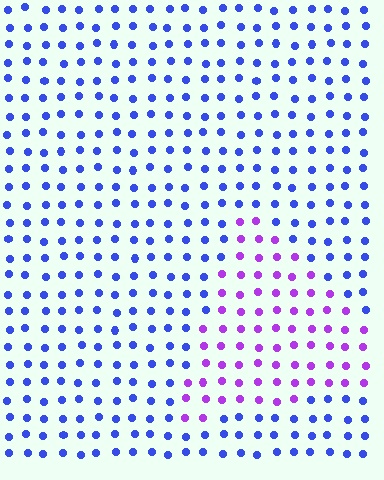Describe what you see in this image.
The image is filled with small blue elements in a uniform arrangement. A triangle-shaped region is visible where the elements are tinted to a slightly different hue, forming a subtle color boundary.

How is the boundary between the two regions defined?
The boundary is defined purely by a slight shift in hue (about 50 degrees). Spacing, size, and orientation are identical on both sides.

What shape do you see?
I see a triangle.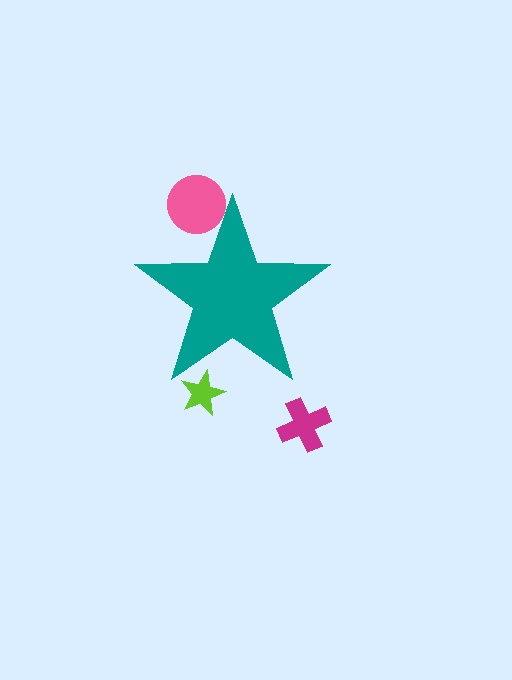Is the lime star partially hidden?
Yes, the lime star is partially hidden behind the teal star.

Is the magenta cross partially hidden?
No, the magenta cross is fully visible.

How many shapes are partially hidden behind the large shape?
3 shapes are partially hidden.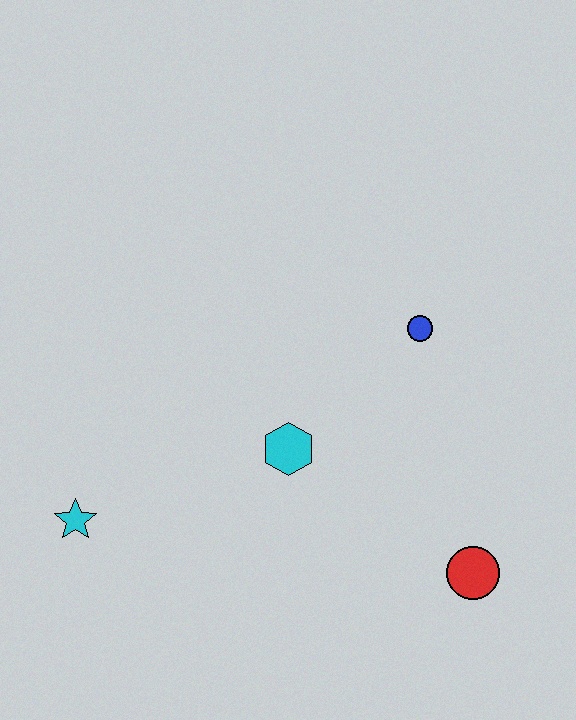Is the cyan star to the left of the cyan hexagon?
Yes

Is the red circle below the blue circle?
Yes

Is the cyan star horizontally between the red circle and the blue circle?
No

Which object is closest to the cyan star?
The cyan hexagon is closest to the cyan star.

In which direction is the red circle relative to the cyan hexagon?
The red circle is to the right of the cyan hexagon.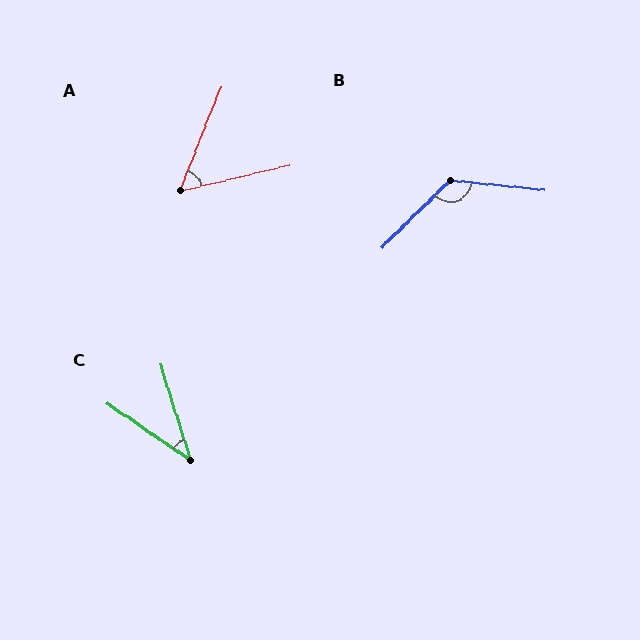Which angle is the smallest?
C, at approximately 38 degrees.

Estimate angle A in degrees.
Approximately 55 degrees.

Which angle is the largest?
B, at approximately 129 degrees.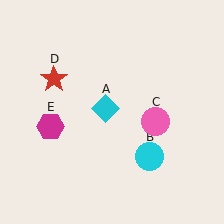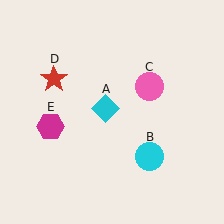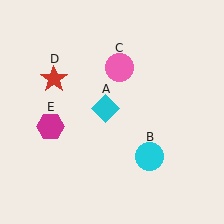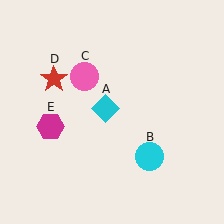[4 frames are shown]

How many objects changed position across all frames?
1 object changed position: pink circle (object C).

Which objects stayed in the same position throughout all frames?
Cyan diamond (object A) and cyan circle (object B) and red star (object D) and magenta hexagon (object E) remained stationary.